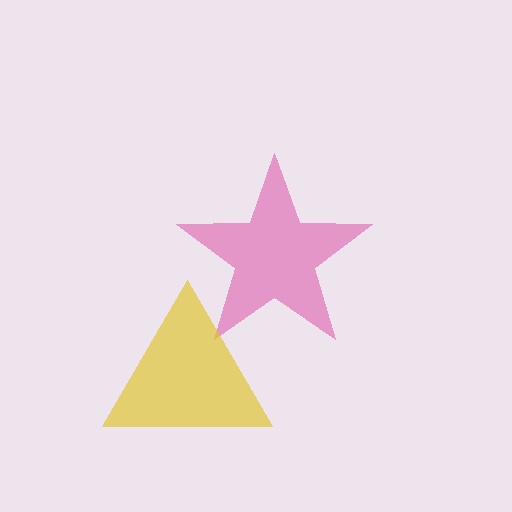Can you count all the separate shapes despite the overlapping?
Yes, there are 2 separate shapes.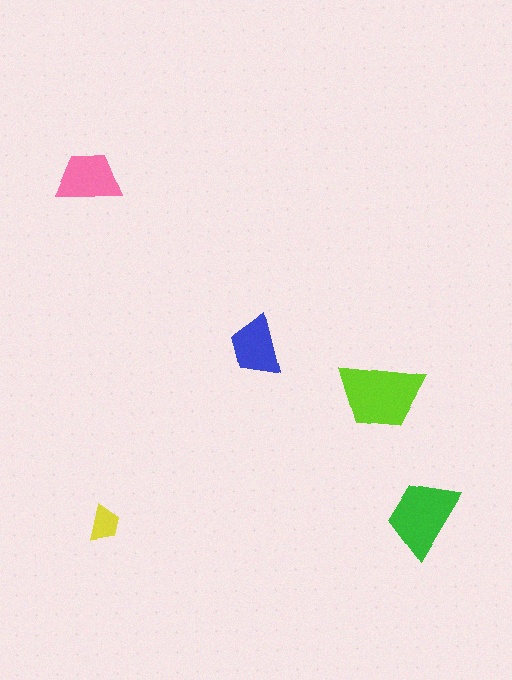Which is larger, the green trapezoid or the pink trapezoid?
The green one.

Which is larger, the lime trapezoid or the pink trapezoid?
The lime one.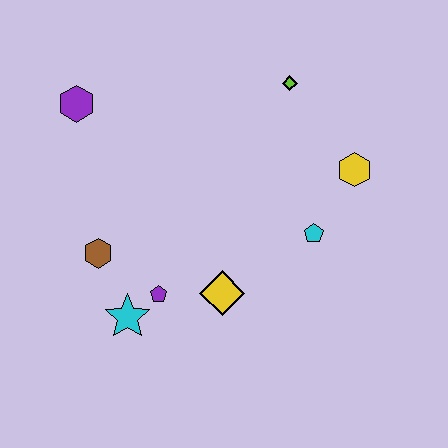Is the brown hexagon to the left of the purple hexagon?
No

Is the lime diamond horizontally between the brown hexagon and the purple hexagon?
No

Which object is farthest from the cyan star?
The lime diamond is farthest from the cyan star.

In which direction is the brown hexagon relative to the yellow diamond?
The brown hexagon is to the left of the yellow diamond.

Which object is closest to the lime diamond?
The yellow hexagon is closest to the lime diamond.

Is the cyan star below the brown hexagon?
Yes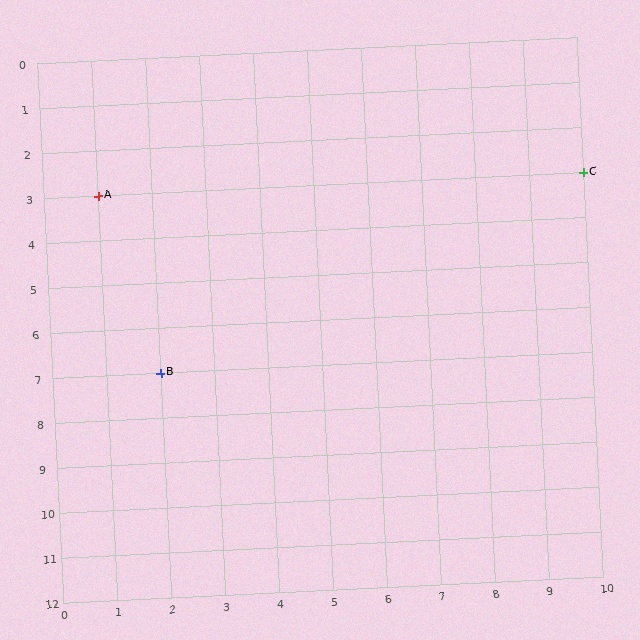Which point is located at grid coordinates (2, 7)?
Point B is at (2, 7).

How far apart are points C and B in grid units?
Points C and B are 8 columns and 4 rows apart (about 8.9 grid units diagonally).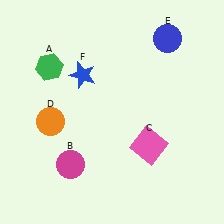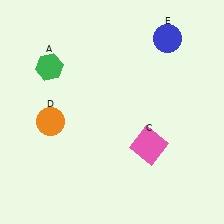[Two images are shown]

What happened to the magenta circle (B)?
The magenta circle (B) was removed in Image 2. It was in the bottom-left area of Image 1.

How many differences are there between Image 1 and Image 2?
There are 2 differences between the two images.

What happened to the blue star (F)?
The blue star (F) was removed in Image 2. It was in the top-left area of Image 1.